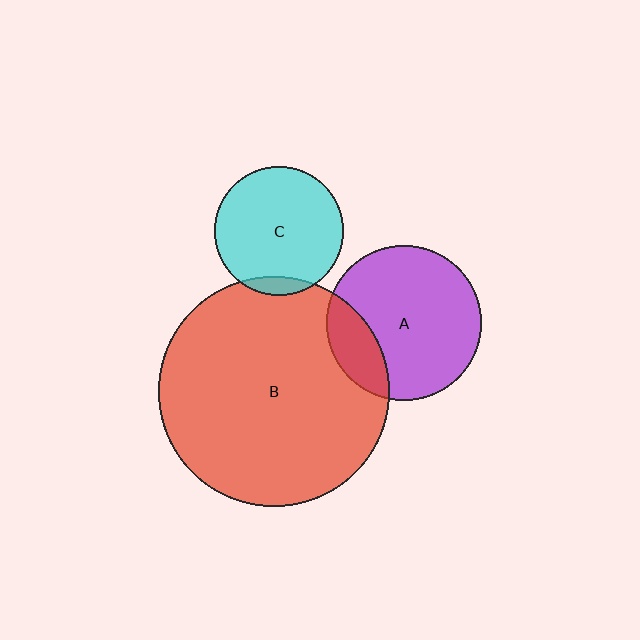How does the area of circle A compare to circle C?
Approximately 1.5 times.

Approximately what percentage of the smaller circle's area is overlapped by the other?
Approximately 20%.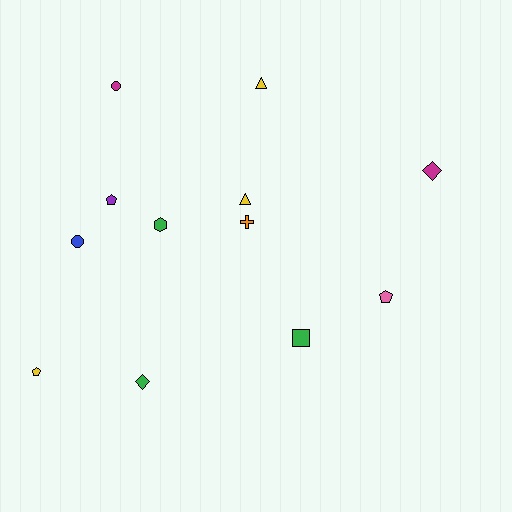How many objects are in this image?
There are 12 objects.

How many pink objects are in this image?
There is 1 pink object.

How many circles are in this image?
There are 2 circles.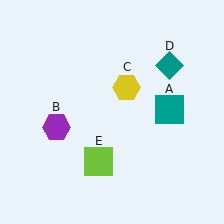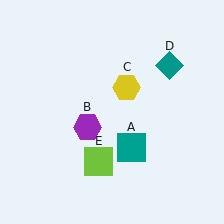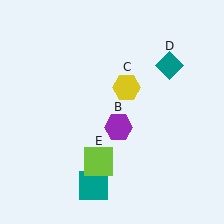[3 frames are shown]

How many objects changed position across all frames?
2 objects changed position: teal square (object A), purple hexagon (object B).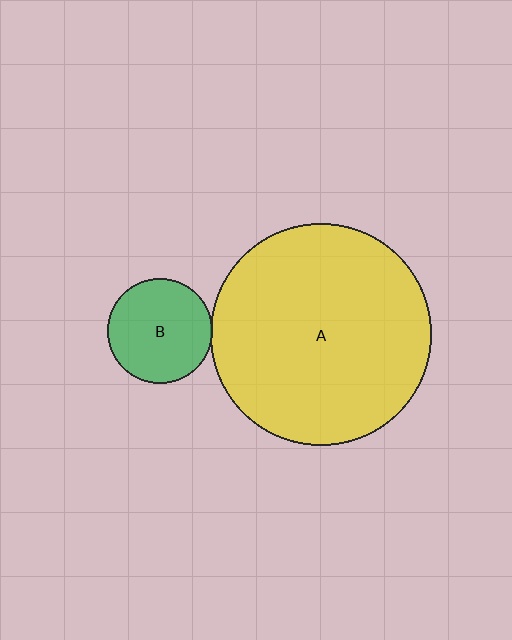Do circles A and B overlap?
Yes.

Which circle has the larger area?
Circle A (yellow).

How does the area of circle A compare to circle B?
Approximately 4.5 times.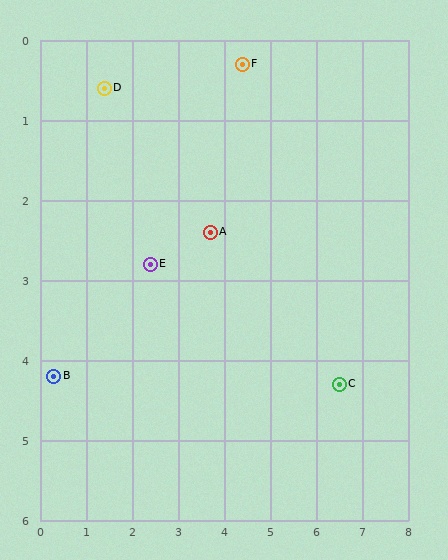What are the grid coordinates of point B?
Point B is at approximately (0.3, 4.2).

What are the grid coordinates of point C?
Point C is at approximately (6.5, 4.3).